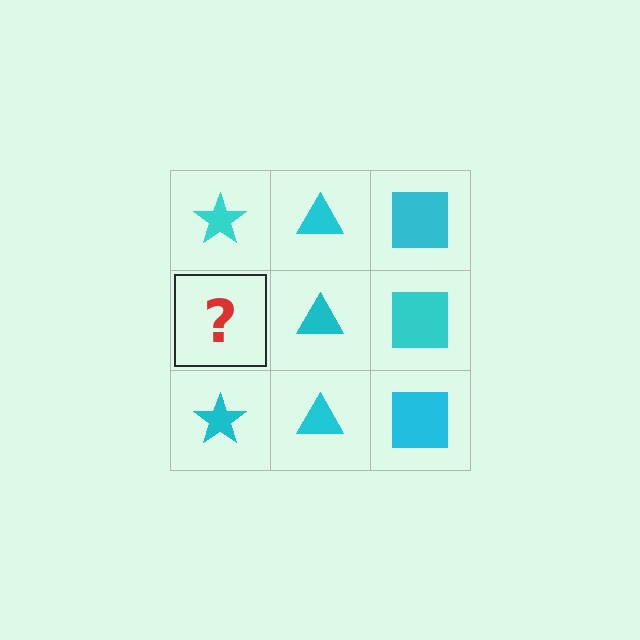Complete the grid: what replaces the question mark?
The question mark should be replaced with a cyan star.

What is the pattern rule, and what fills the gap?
The rule is that each column has a consistent shape. The gap should be filled with a cyan star.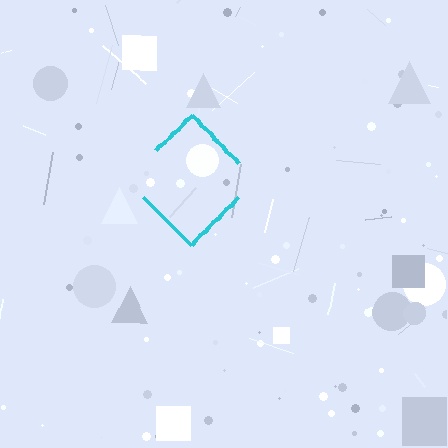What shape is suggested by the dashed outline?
The dashed outline suggests a diamond.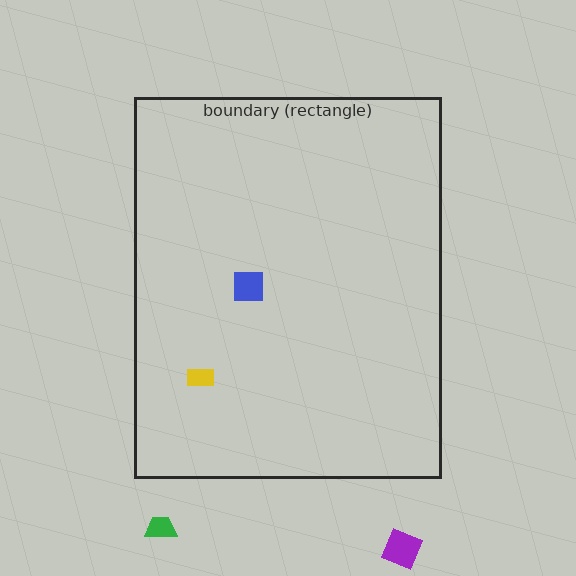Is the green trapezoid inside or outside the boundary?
Outside.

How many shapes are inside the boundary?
2 inside, 2 outside.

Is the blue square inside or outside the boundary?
Inside.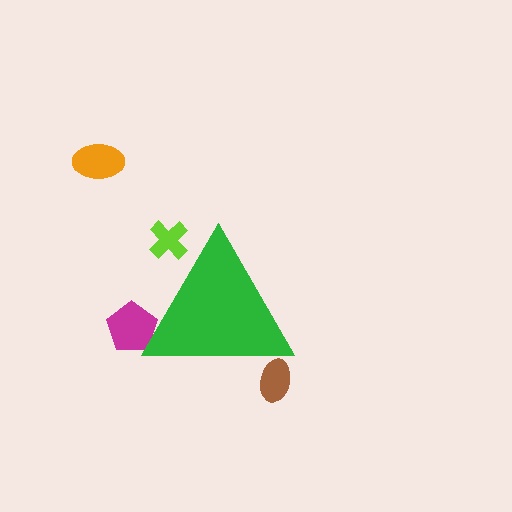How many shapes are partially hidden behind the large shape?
3 shapes are partially hidden.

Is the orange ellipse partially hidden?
No, the orange ellipse is fully visible.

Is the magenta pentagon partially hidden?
Yes, the magenta pentagon is partially hidden behind the green triangle.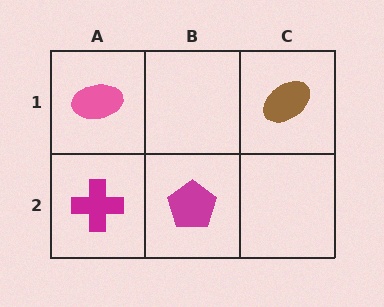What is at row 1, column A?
A pink ellipse.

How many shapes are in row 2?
2 shapes.